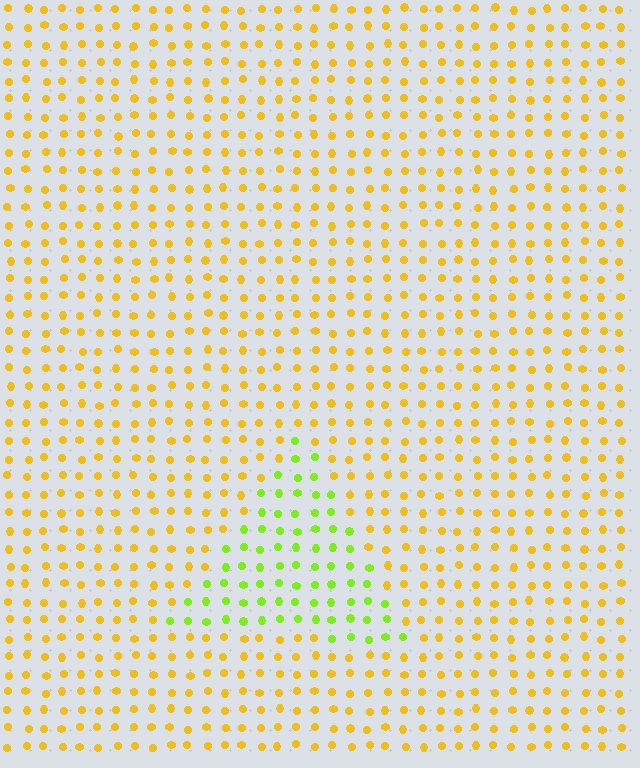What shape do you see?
I see a triangle.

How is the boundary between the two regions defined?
The boundary is defined purely by a slight shift in hue (about 46 degrees). Spacing, size, and orientation are identical on both sides.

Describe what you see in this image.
The image is filled with small yellow elements in a uniform arrangement. A triangle-shaped region is visible where the elements are tinted to a slightly different hue, forming a subtle color boundary.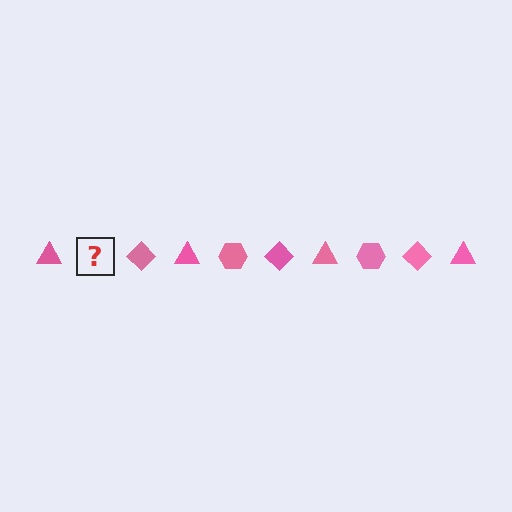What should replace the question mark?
The question mark should be replaced with a pink hexagon.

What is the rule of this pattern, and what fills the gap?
The rule is that the pattern cycles through triangle, hexagon, diamond shapes in pink. The gap should be filled with a pink hexagon.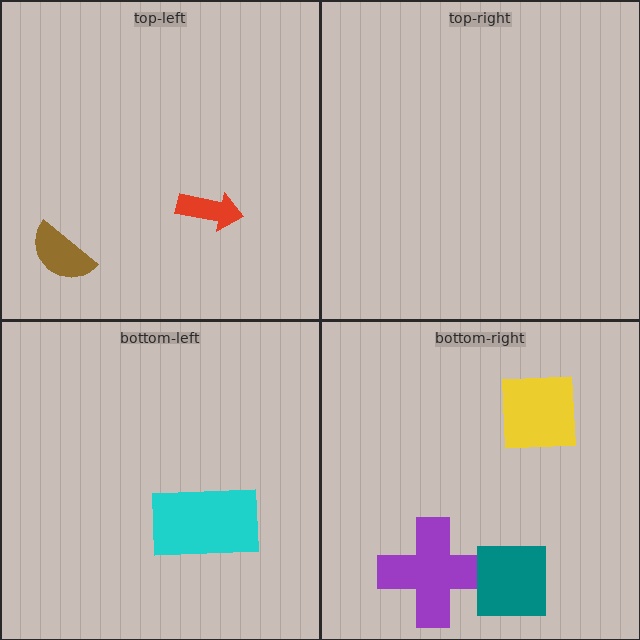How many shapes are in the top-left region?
2.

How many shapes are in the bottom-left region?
1.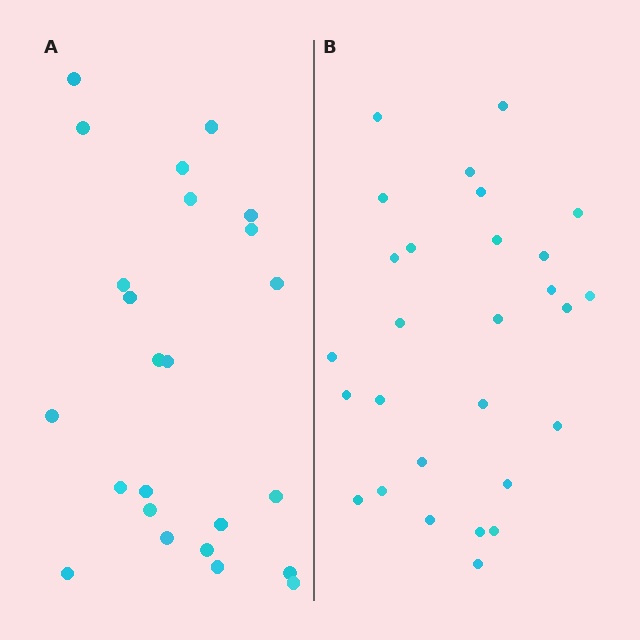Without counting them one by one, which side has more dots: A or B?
Region B (the right region) has more dots.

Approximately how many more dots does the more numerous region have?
Region B has about 4 more dots than region A.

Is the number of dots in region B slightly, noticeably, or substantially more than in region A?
Region B has only slightly more — the two regions are fairly close. The ratio is roughly 1.2 to 1.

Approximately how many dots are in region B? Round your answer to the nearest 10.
About 30 dots. (The exact count is 28, which rounds to 30.)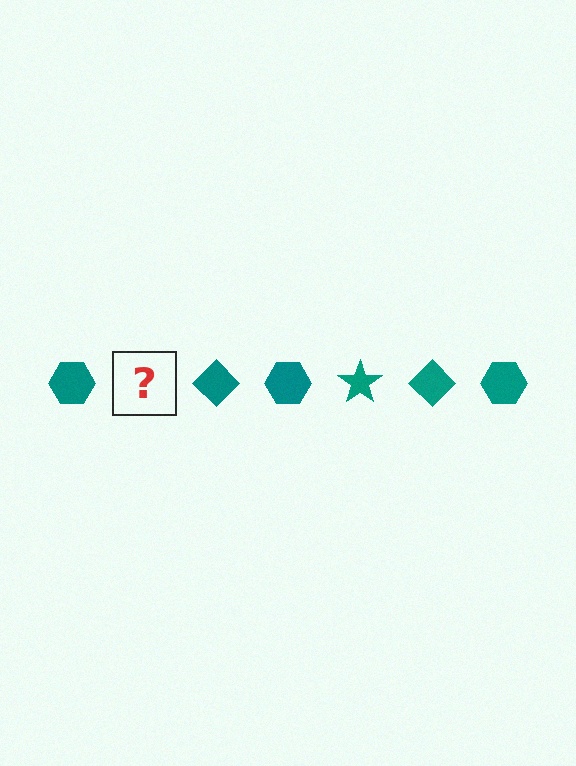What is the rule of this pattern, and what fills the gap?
The rule is that the pattern cycles through hexagon, star, diamond shapes in teal. The gap should be filled with a teal star.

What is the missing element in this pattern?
The missing element is a teal star.